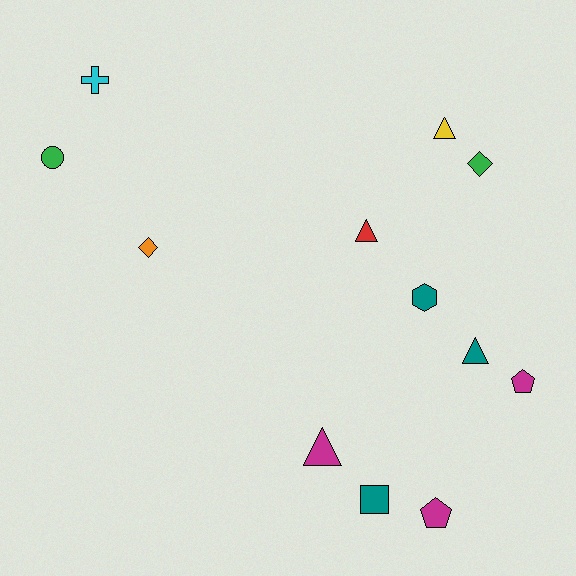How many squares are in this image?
There is 1 square.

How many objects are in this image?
There are 12 objects.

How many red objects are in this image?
There is 1 red object.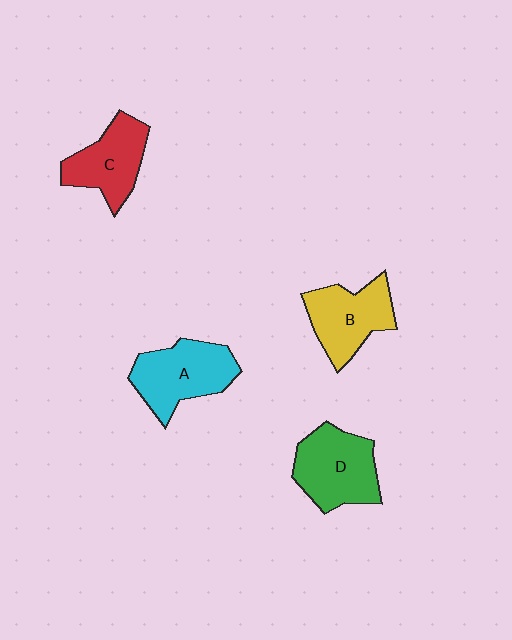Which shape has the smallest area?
Shape C (red).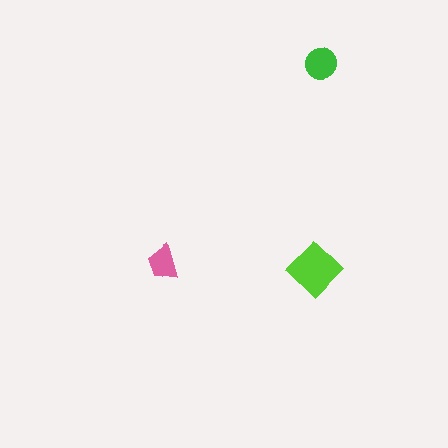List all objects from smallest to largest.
The pink trapezoid, the green circle, the lime diamond.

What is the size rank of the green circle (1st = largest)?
2nd.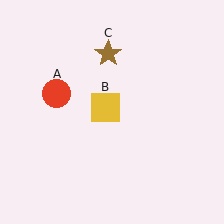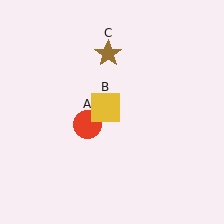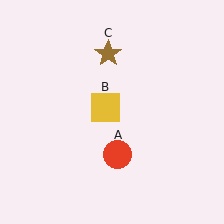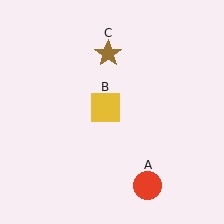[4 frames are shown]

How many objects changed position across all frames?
1 object changed position: red circle (object A).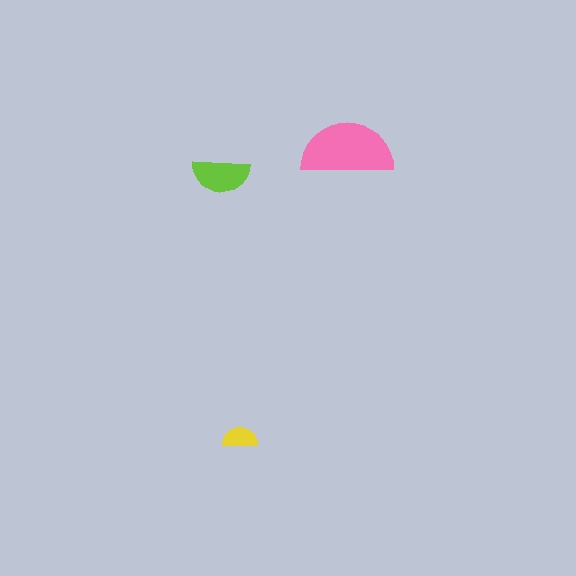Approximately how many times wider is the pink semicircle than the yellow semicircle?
About 2.5 times wider.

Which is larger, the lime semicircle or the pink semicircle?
The pink one.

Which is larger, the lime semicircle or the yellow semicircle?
The lime one.